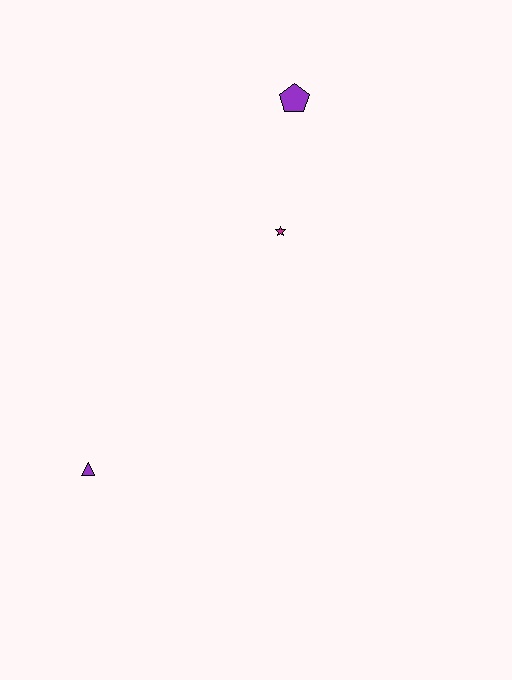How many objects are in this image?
There are 3 objects.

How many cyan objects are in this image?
There are no cyan objects.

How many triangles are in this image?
There is 1 triangle.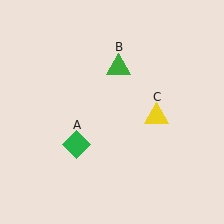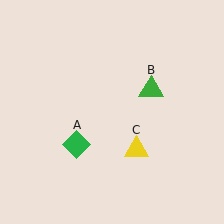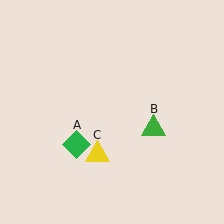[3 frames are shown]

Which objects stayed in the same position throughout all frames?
Green diamond (object A) remained stationary.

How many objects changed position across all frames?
2 objects changed position: green triangle (object B), yellow triangle (object C).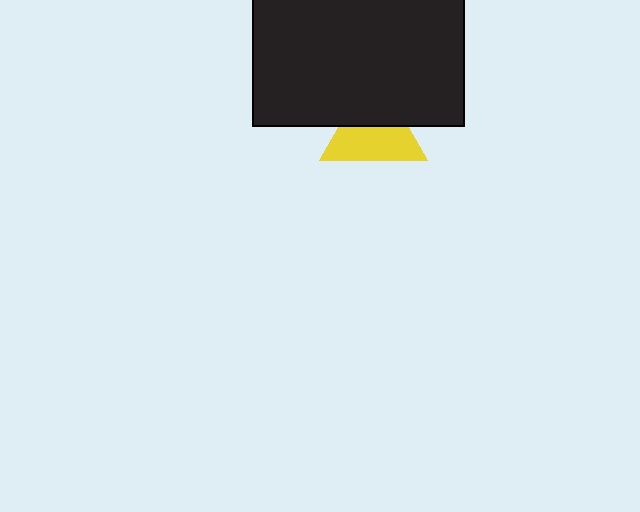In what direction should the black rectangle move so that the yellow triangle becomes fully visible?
The black rectangle should move up. That is the shortest direction to clear the overlap and leave the yellow triangle fully visible.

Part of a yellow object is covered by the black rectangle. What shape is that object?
It is a triangle.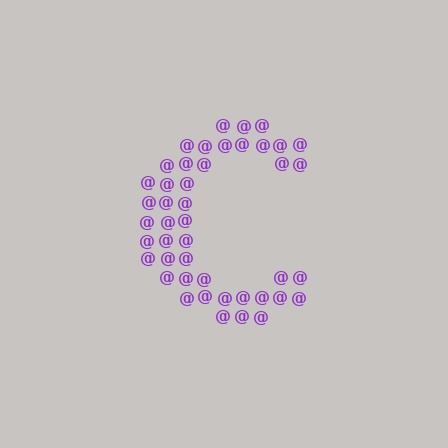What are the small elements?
The small elements are at signs.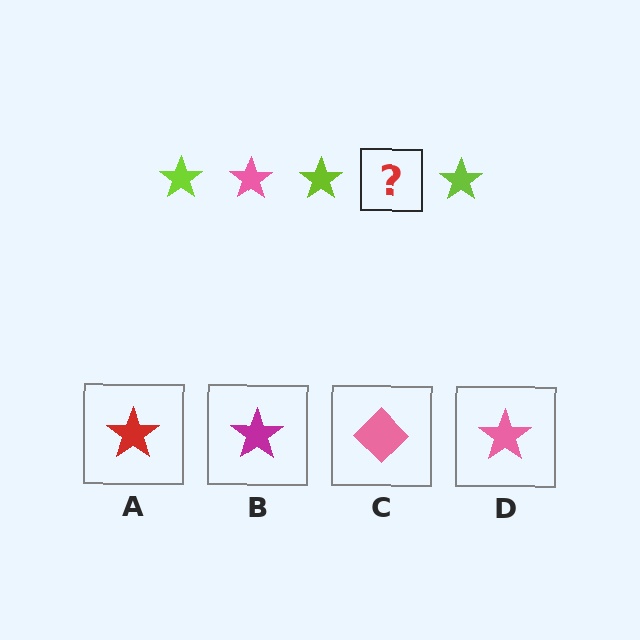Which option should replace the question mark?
Option D.